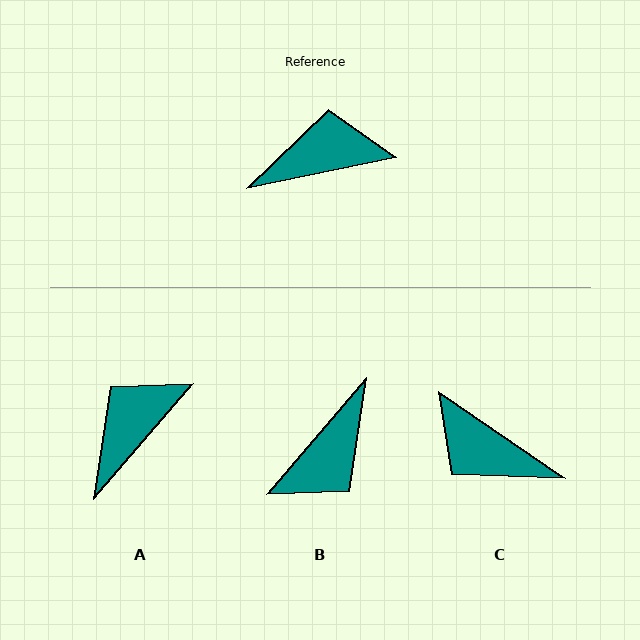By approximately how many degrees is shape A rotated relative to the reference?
Approximately 38 degrees counter-clockwise.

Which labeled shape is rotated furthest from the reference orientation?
B, about 142 degrees away.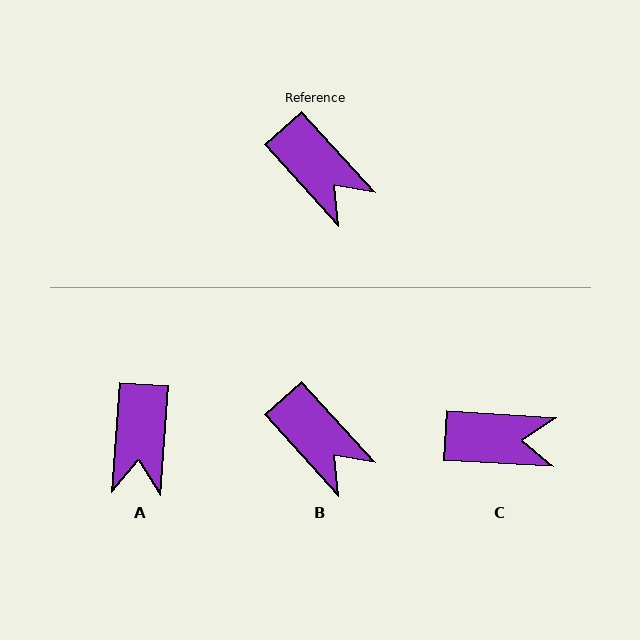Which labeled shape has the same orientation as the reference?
B.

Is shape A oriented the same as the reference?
No, it is off by about 46 degrees.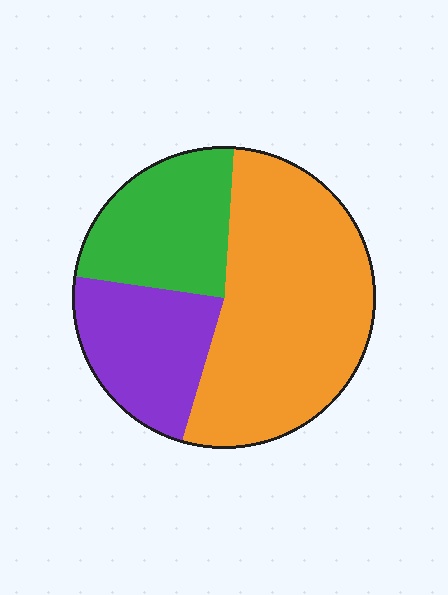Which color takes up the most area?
Orange, at roughly 55%.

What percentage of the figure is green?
Green takes up less than a quarter of the figure.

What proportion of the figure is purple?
Purple covers about 25% of the figure.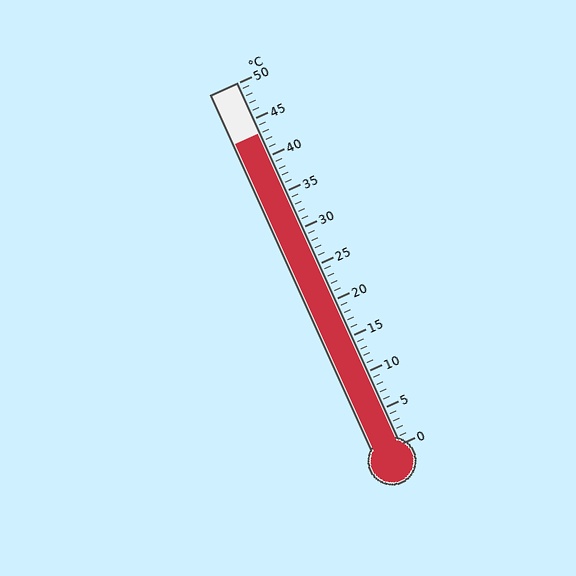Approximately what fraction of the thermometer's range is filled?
The thermometer is filled to approximately 85% of its range.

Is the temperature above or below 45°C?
The temperature is below 45°C.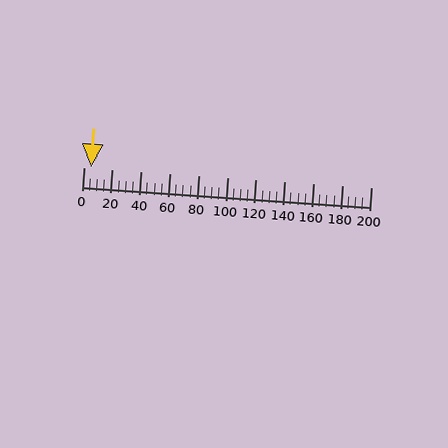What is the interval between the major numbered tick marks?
The major tick marks are spaced 20 units apart.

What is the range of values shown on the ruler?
The ruler shows values from 0 to 200.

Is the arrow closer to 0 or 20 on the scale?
The arrow is closer to 0.